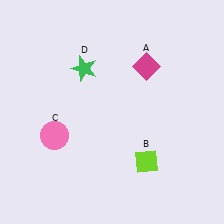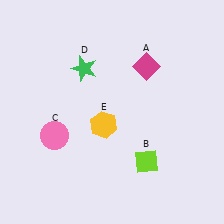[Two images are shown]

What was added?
A yellow hexagon (E) was added in Image 2.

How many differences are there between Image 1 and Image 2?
There is 1 difference between the two images.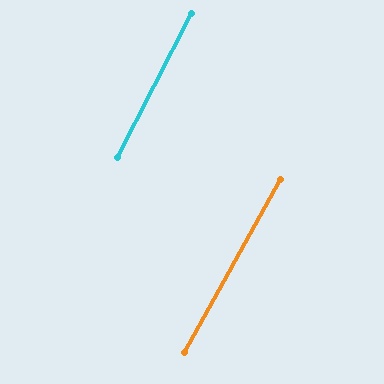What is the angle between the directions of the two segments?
Approximately 2 degrees.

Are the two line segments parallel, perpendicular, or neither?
Parallel — their directions differ by only 1.7°.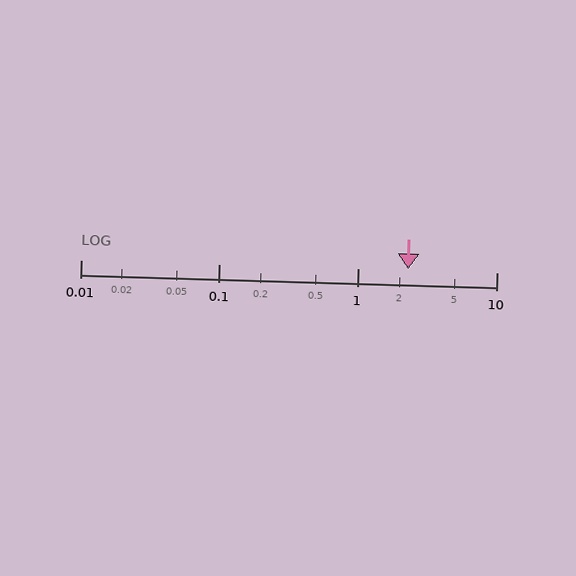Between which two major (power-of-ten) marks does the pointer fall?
The pointer is between 1 and 10.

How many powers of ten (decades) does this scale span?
The scale spans 3 decades, from 0.01 to 10.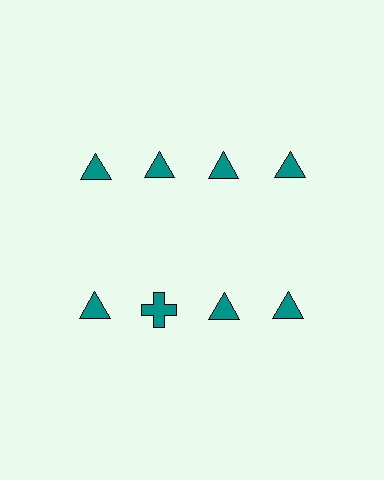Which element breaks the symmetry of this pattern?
The teal cross in the second row, second from left column breaks the symmetry. All other shapes are teal triangles.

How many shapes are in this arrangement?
There are 8 shapes arranged in a grid pattern.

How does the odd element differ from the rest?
It has a different shape: cross instead of triangle.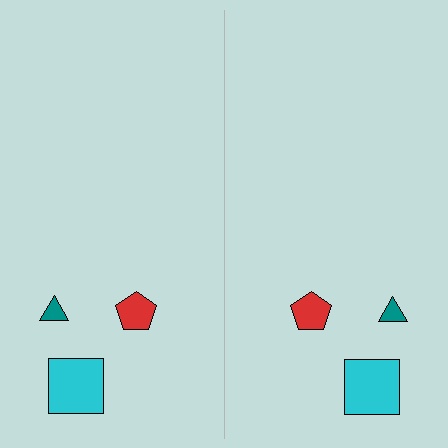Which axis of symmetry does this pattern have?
The pattern has a vertical axis of symmetry running through the center of the image.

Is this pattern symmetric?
Yes, this pattern has bilateral (reflection) symmetry.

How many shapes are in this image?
There are 6 shapes in this image.